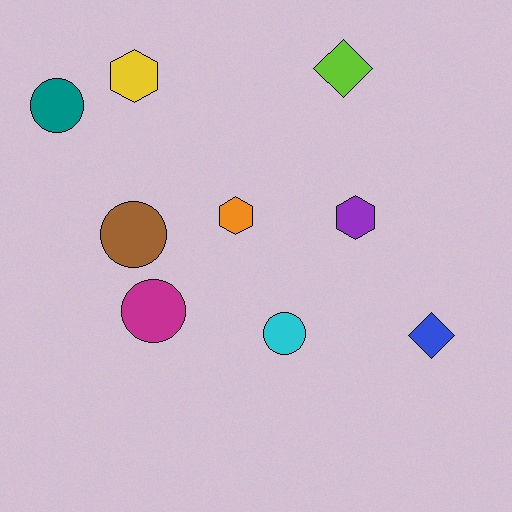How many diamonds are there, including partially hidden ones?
There are 2 diamonds.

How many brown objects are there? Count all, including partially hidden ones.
There is 1 brown object.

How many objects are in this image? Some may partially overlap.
There are 9 objects.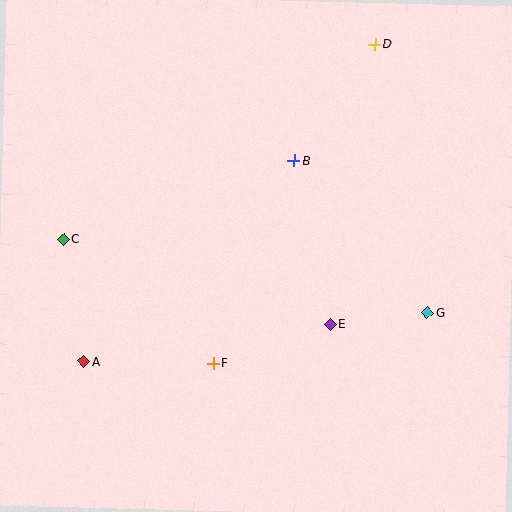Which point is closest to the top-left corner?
Point C is closest to the top-left corner.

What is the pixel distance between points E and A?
The distance between E and A is 249 pixels.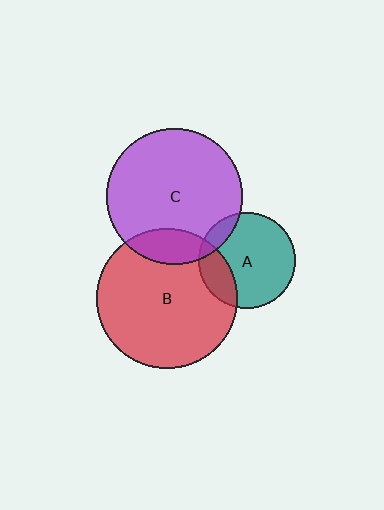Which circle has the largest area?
Circle B (red).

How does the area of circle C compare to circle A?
Approximately 2.0 times.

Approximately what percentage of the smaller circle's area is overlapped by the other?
Approximately 15%.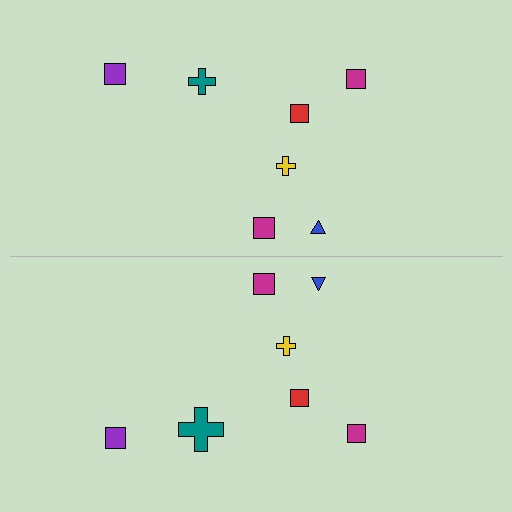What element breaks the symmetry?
The teal cross on the bottom side has a different size than its mirror counterpart.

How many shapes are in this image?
There are 14 shapes in this image.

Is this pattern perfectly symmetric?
No, the pattern is not perfectly symmetric. The teal cross on the bottom side has a different size than its mirror counterpart.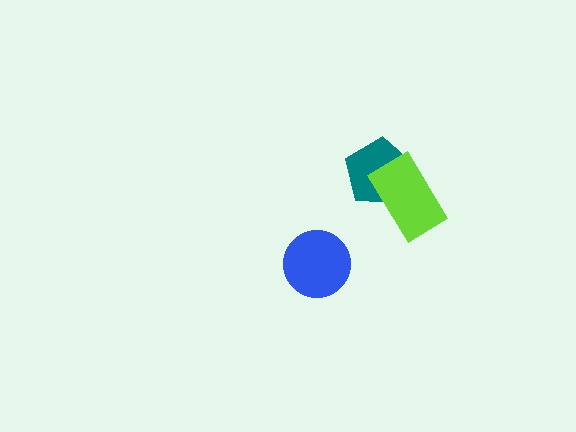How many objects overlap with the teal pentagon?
1 object overlaps with the teal pentagon.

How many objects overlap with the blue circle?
0 objects overlap with the blue circle.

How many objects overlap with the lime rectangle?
1 object overlaps with the lime rectangle.